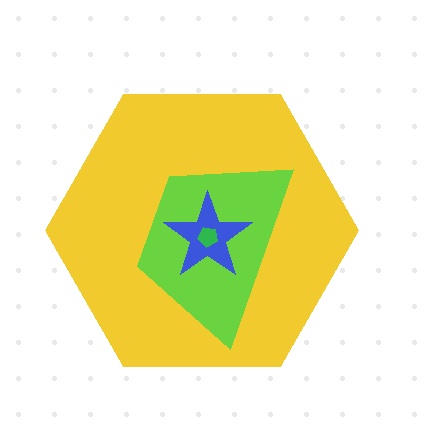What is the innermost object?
The green pentagon.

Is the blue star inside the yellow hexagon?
Yes.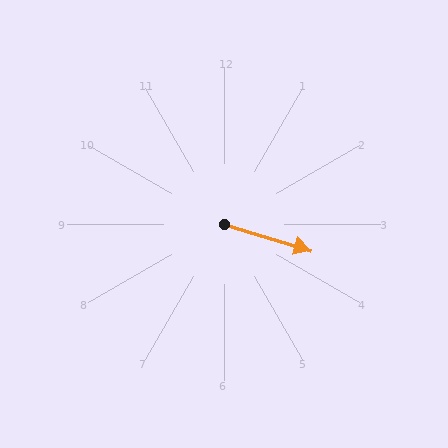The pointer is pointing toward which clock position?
Roughly 4 o'clock.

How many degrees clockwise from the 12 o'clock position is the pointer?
Approximately 107 degrees.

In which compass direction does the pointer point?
East.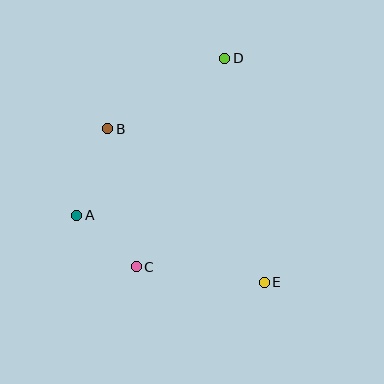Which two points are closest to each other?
Points A and C are closest to each other.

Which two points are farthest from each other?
Points D and E are farthest from each other.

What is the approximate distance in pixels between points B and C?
The distance between B and C is approximately 141 pixels.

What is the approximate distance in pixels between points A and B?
The distance between A and B is approximately 92 pixels.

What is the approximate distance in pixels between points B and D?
The distance between B and D is approximately 136 pixels.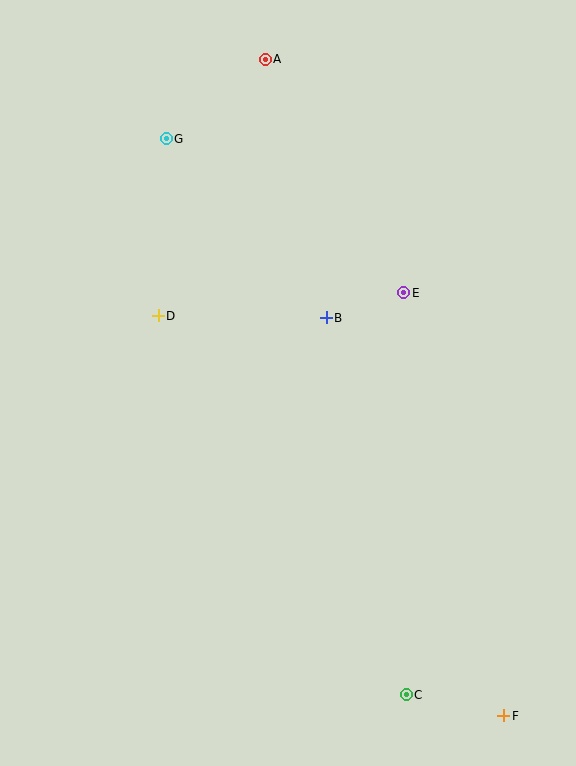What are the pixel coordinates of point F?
Point F is at (504, 716).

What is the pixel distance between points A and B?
The distance between A and B is 265 pixels.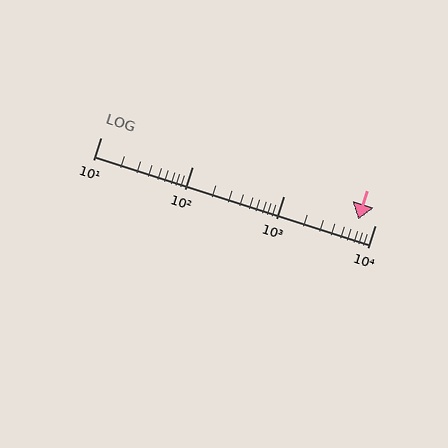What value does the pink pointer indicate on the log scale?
The pointer indicates approximately 6600.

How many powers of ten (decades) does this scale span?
The scale spans 3 decades, from 10 to 10000.